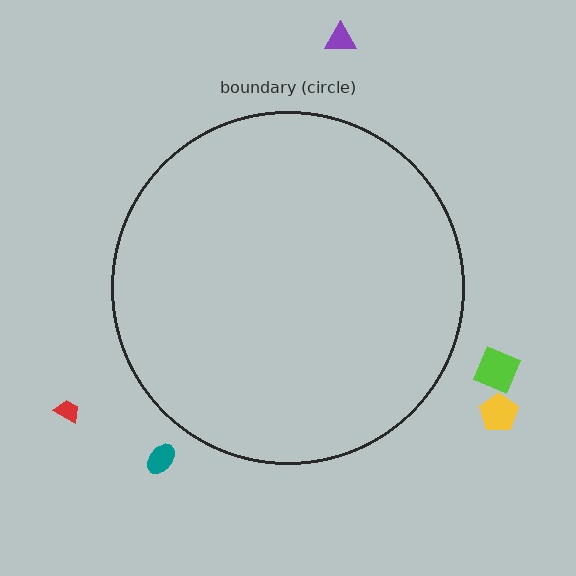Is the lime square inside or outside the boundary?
Outside.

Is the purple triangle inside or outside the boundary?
Outside.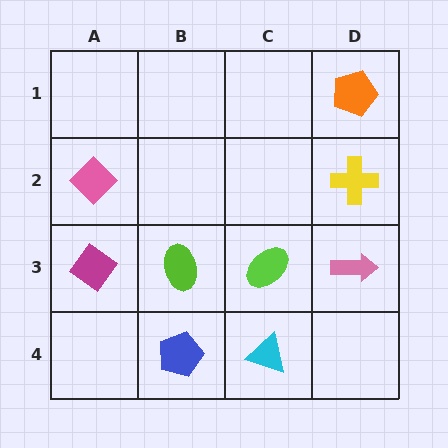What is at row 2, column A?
A pink diamond.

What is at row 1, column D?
An orange pentagon.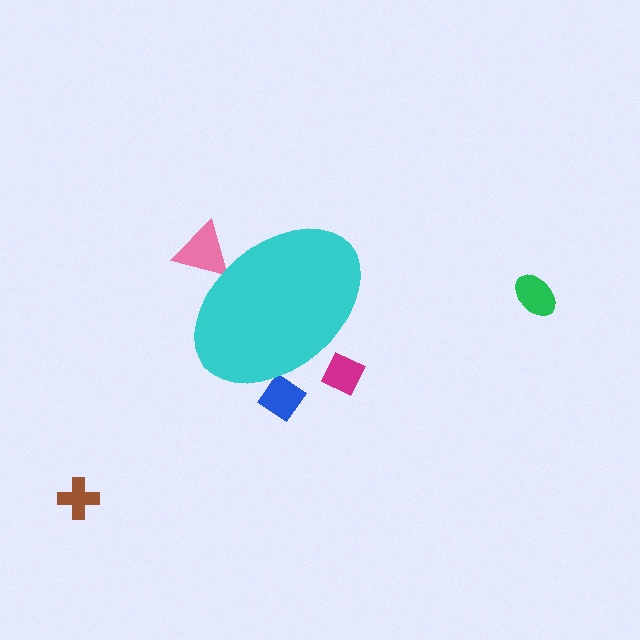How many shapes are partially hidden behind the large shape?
3 shapes are partially hidden.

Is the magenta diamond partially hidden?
Yes, the magenta diamond is partially hidden behind the cyan ellipse.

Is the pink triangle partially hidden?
Yes, the pink triangle is partially hidden behind the cyan ellipse.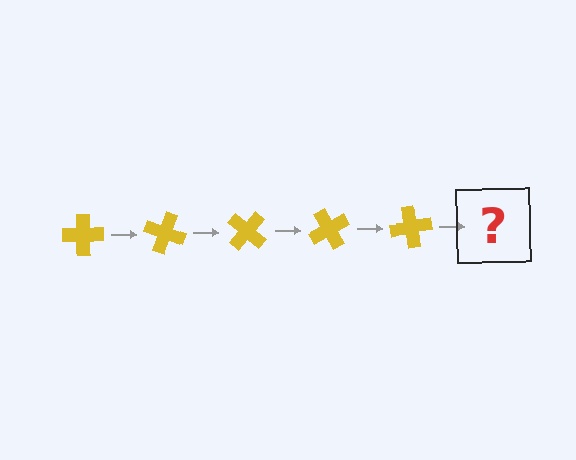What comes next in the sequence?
The next element should be a yellow cross rotated 100 degrees.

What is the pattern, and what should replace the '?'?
The pattern is that the cross rotates 20 degrees each step. The '?' should be a yellow cross rotated 100 degrees.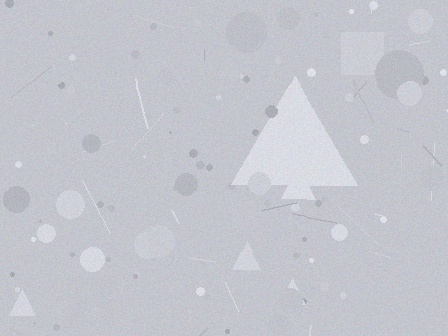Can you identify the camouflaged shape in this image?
The camouflaged shape is a triangle.